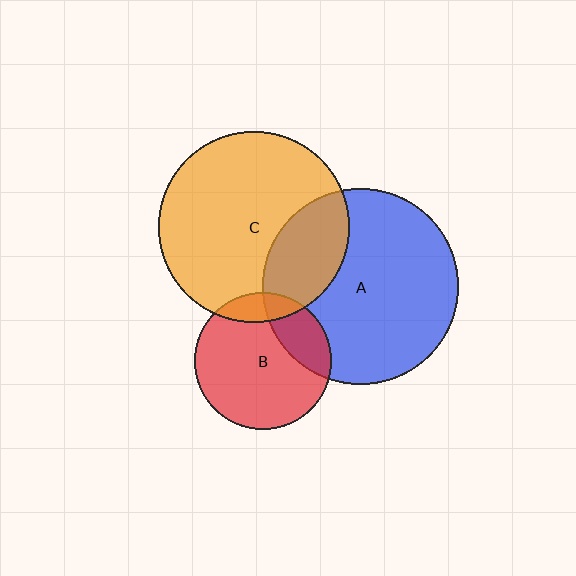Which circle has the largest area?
Circle A (blue).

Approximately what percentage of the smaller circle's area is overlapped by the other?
Approximately 15%.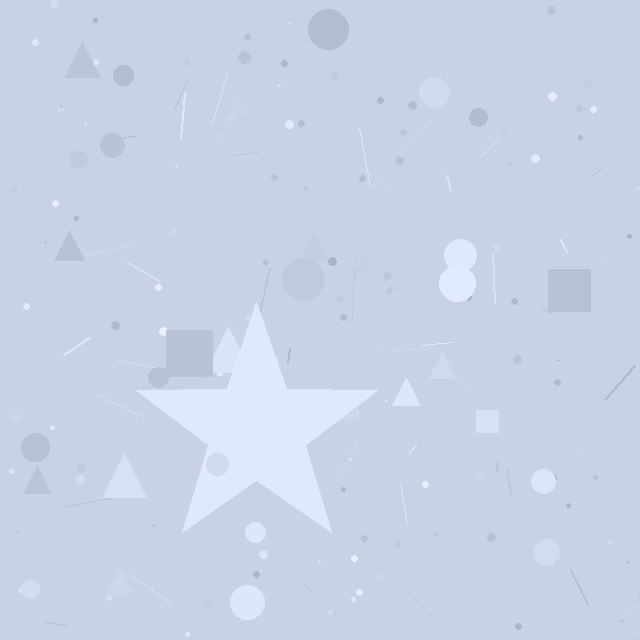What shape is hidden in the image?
A star is hidden in the image.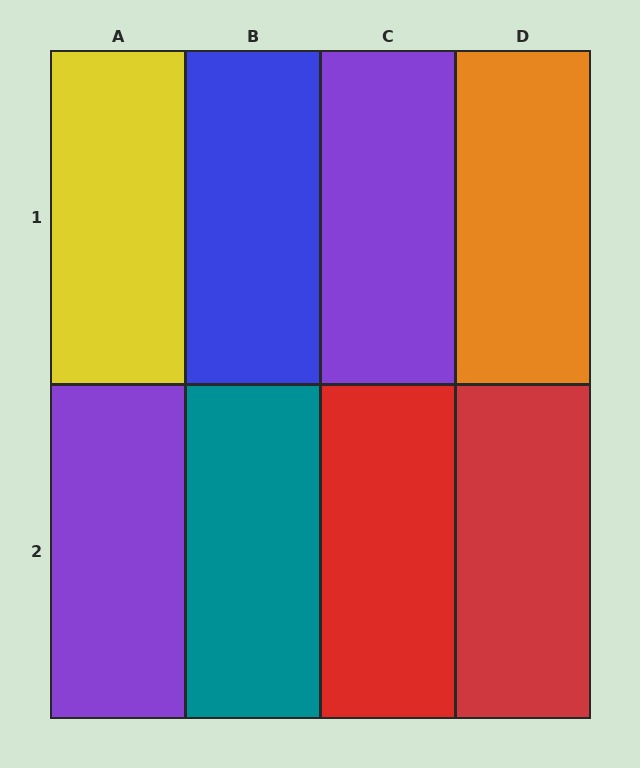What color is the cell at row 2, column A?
Purple.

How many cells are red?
2 cells are red.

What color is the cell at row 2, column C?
Red.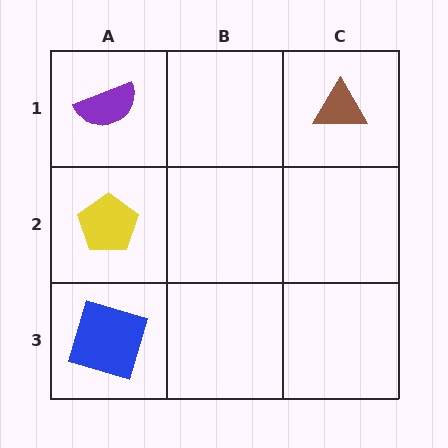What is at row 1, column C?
A brown triangle.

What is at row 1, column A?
A purple semicircle.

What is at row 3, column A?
A blue square.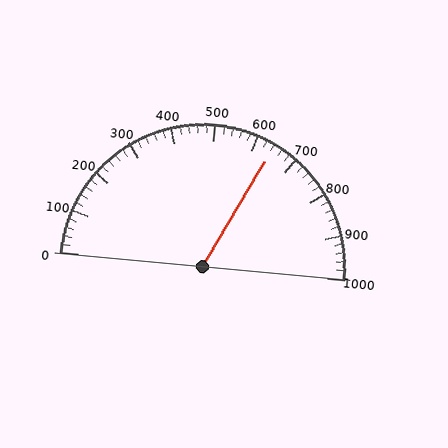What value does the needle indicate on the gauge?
The needle indicates approximately 640.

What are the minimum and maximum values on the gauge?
The gauge ranges from 0 to 1000.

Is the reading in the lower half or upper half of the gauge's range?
The reading is in the upper half of the range (0 to 1000).